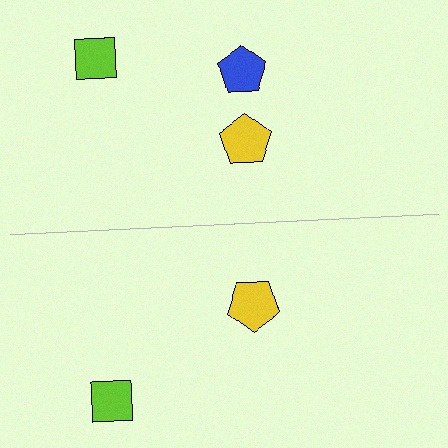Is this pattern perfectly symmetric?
No, the pattern is not perfectly symmetric. A blue pentagon is missing from the bottom side.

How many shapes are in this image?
There are 5 shapes in this image.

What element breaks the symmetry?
A blue pentagon is missing from the bottom side.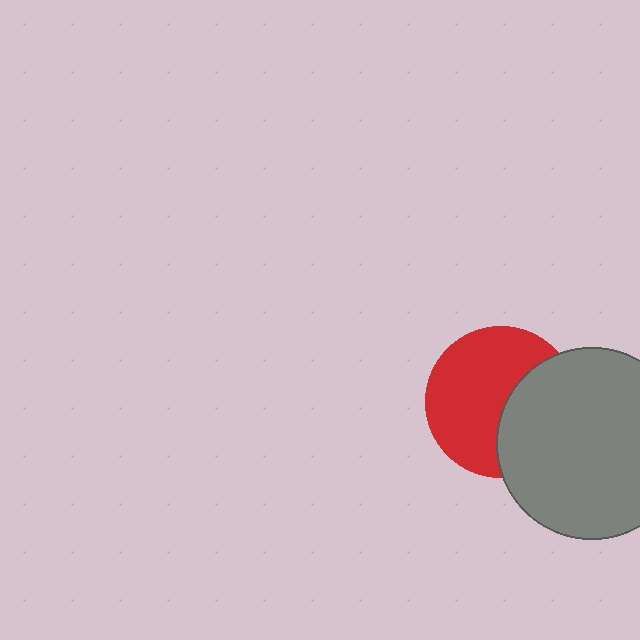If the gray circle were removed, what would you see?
You would see the complete red circle.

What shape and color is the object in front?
The object in front is a gray circle.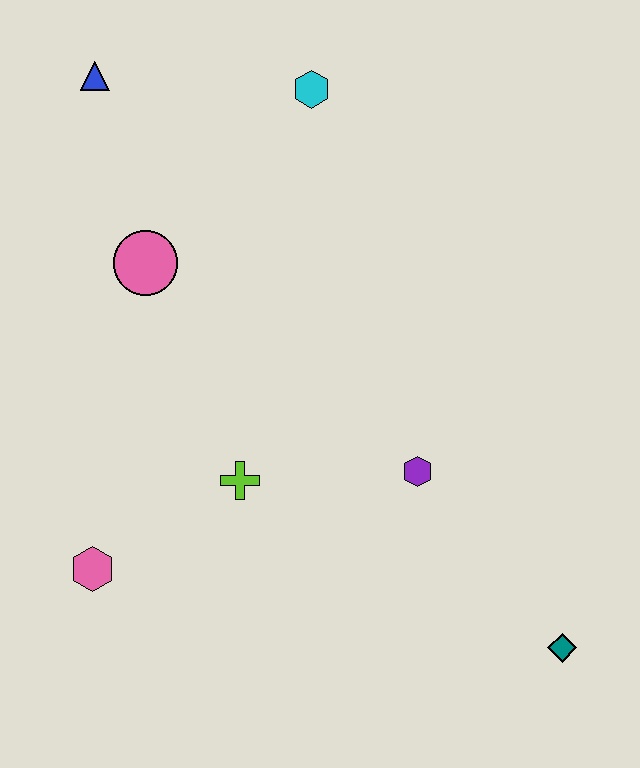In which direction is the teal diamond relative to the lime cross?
The teal diamond is to the right of the lime cross.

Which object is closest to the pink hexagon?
The lime cross is closest to the pink hexagon.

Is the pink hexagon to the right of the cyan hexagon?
No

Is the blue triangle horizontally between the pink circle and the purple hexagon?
No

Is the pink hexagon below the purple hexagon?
Yes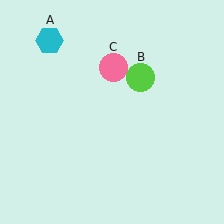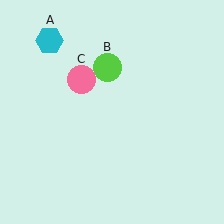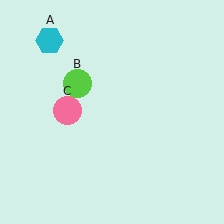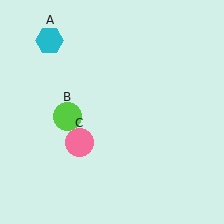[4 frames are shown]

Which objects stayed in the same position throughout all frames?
Cyan hexagon (object A) remained stationary.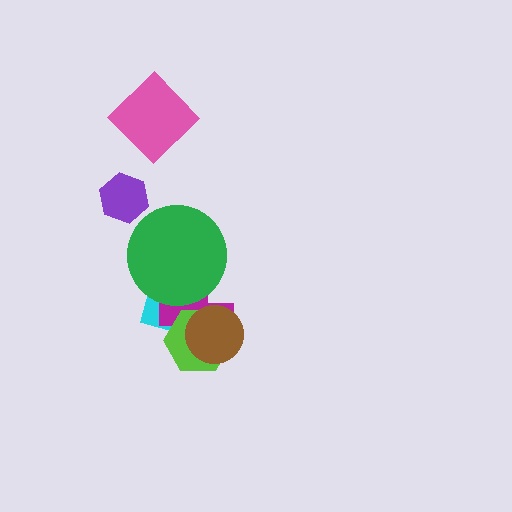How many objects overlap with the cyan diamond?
4 objects overlap with the cyan diamond.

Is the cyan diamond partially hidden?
Yes, it is partially covered by another shape.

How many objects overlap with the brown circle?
3 objects overlap with the brown circle.